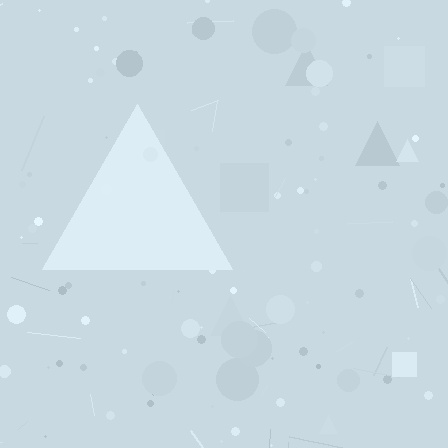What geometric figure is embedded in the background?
A triangle is embedded in the background.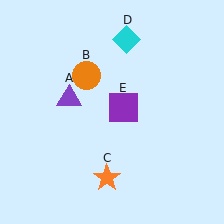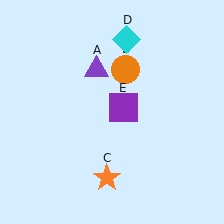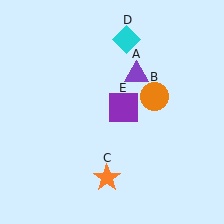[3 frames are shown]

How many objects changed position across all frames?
2 objects changed position: purple triangle (object A), orange circle (object B).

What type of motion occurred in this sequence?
The purple triangle (object A), orange circle (object B) rotated clockwise around the center of the scene.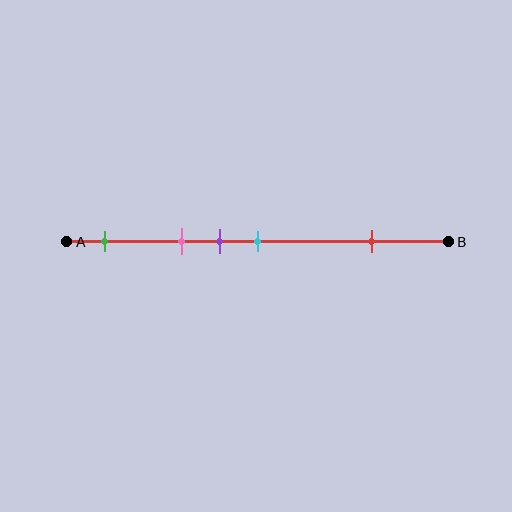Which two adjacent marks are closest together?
The purple and cyan marks are the closest adjacent pair.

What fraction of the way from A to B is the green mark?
The green mark is approximately 10% (0.1) of the way from A to B.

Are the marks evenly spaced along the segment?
No, the marks are not evenly spaced.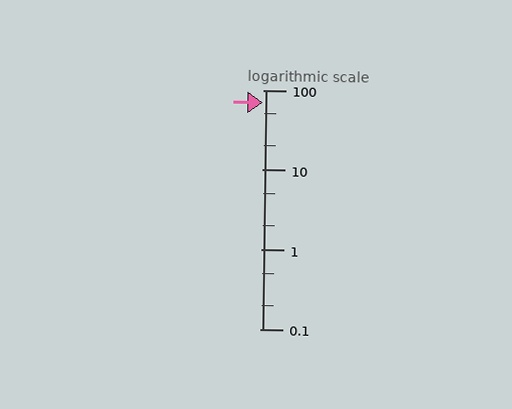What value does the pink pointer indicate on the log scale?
The pointer indicates approximately 69.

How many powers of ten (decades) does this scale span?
The scale spans 3 decades, from 0.1 to 100.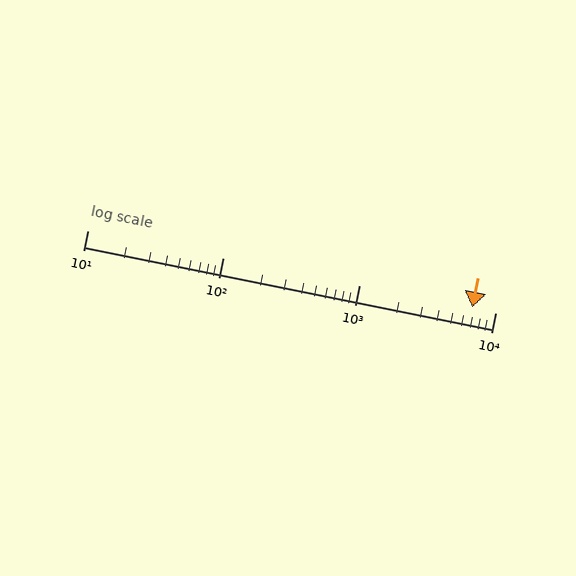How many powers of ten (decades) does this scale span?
The scale spans 3 decades, from 10 to 10000.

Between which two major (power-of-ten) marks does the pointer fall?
The pointer is between 1000 and 10000.